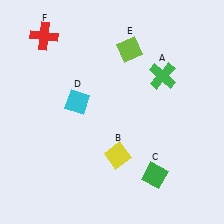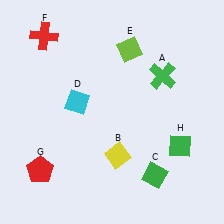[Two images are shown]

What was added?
A red pentagon (G), a green diamond (H) were added in Image 2.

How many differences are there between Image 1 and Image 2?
There are 2 differences between the two images.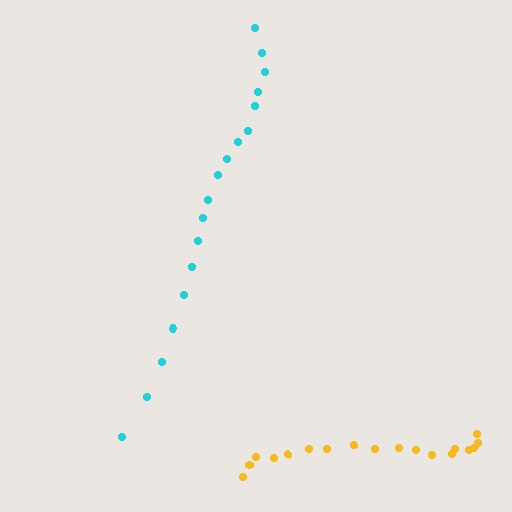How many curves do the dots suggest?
There are 2 distinct paths.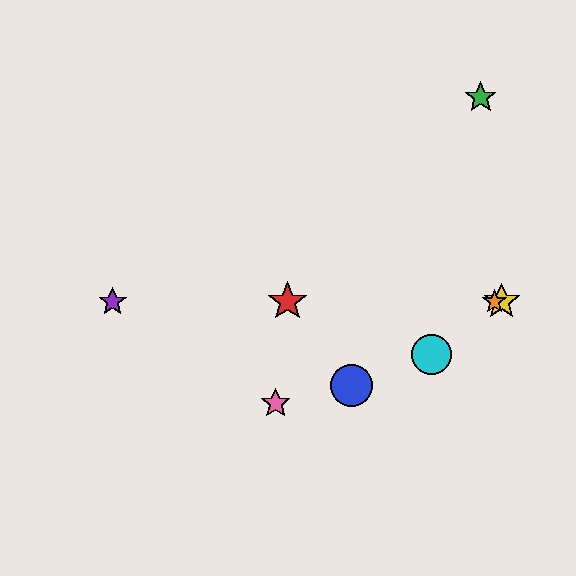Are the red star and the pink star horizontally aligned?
No, the red star is at y≈302 and the pink star is at y≈403.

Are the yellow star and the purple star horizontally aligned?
Yes, both are at y≈302.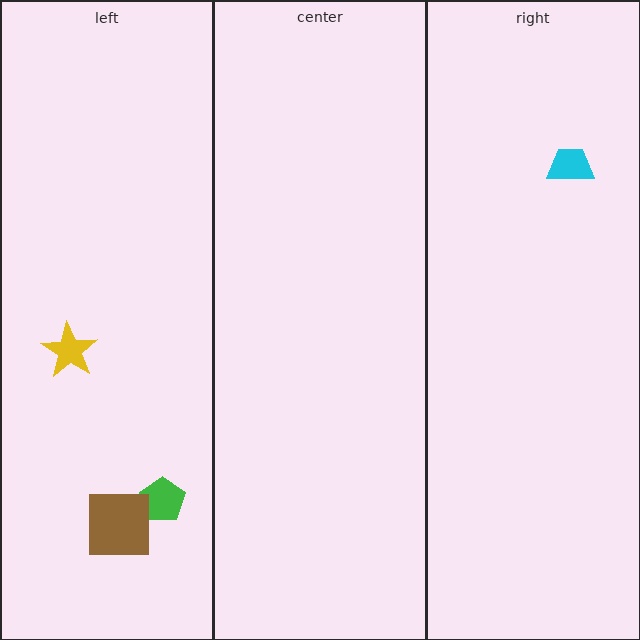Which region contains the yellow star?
The left region.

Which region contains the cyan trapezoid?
The right region.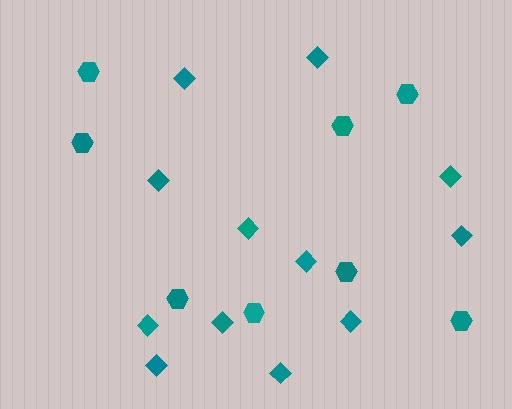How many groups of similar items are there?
There are 2 groups: one group of hexagons (8) and one group of diamonds (12).